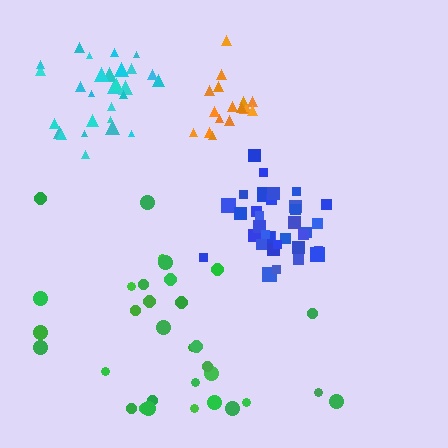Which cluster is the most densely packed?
Blue.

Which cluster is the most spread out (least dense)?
Green.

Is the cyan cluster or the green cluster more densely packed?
Cyan.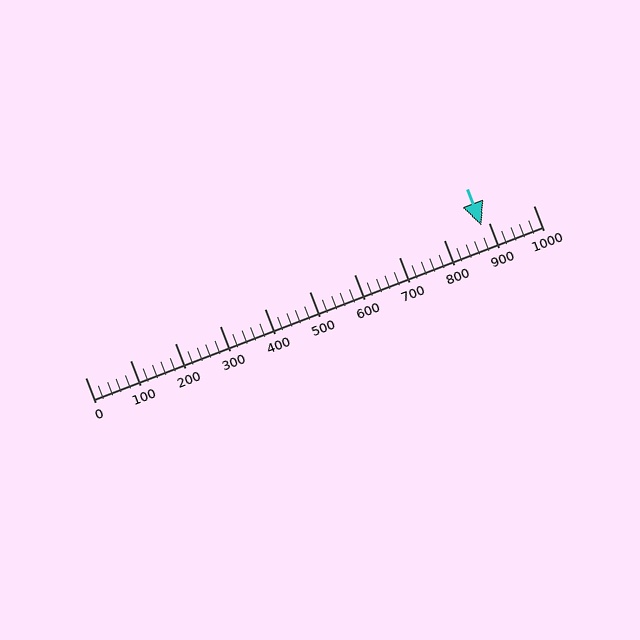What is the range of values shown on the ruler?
The ruler shows values from 0 to 1000.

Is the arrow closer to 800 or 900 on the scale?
The arrow is closer to 900.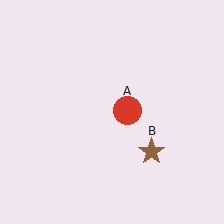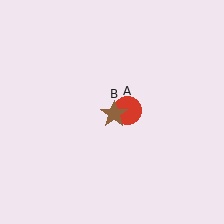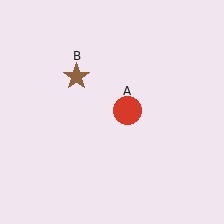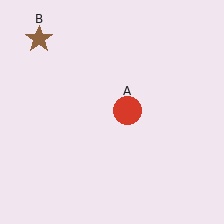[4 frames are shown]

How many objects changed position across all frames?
1 object changed position: brown star (object B).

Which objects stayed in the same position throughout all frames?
Red circle (object A) remained stationary.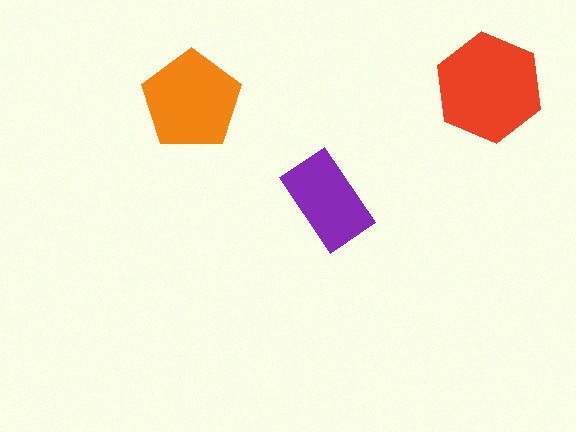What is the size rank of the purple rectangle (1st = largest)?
3rd.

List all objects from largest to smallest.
The red hexagon, the orange pentagon, the purple rectangle.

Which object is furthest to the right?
The red hexagon is rightmost.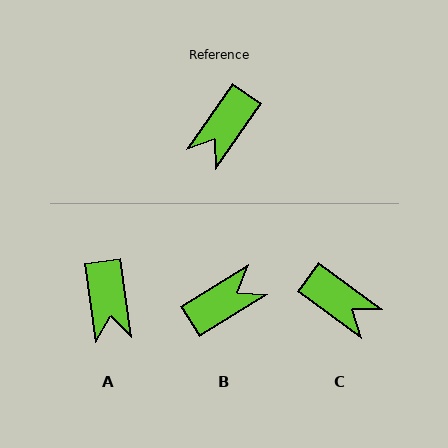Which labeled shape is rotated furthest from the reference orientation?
B, about 156 degrees away.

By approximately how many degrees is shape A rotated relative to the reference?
Approximately 43 degrees counter-clockwise.